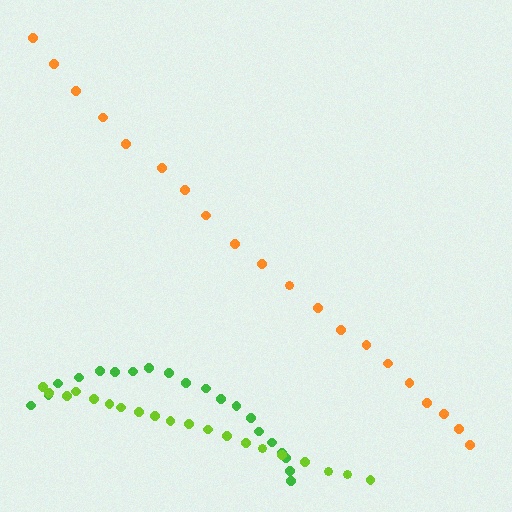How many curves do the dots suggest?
There are 3 distinct paths.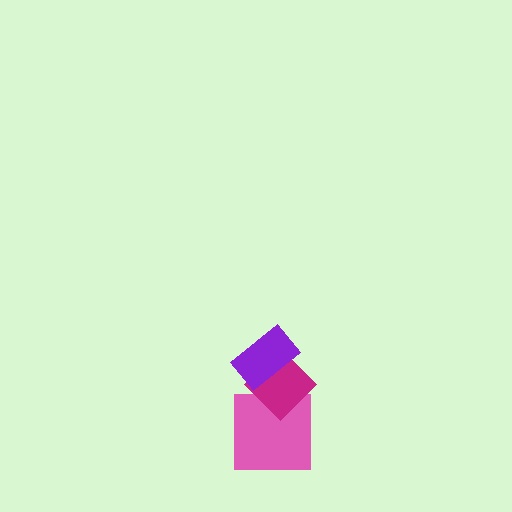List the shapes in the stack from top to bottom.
From top to bottom: the purple rectangle, the magenta diamond, the pink square.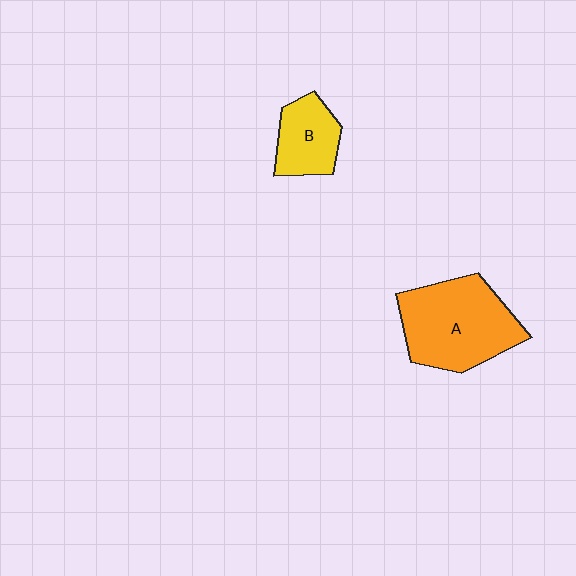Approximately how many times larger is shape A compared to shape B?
Approximately 2.0 times.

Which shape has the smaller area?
Shape B (yellow).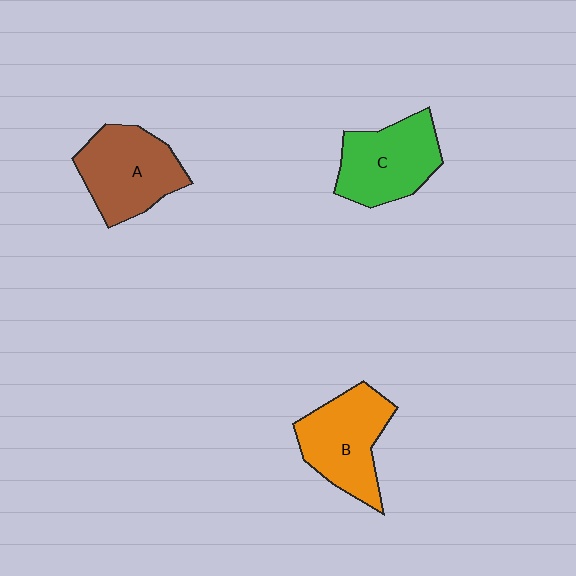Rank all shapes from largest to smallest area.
From largest to smallest: A (brown), B (orange), C (green).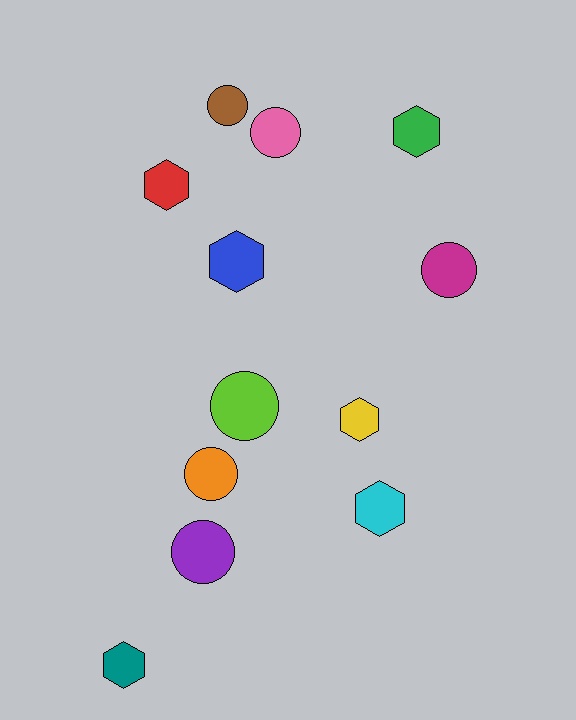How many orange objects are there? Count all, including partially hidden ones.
There is 1 orange object.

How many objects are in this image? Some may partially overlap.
There are 12 objects.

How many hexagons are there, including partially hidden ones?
There are 6 hexagons.